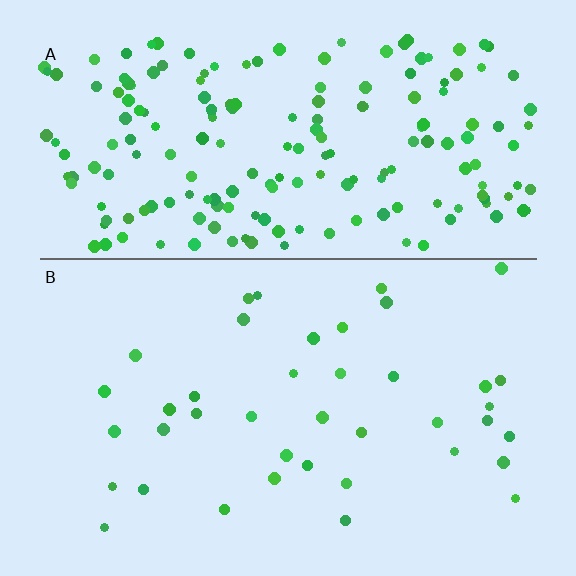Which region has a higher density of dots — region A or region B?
A (the top).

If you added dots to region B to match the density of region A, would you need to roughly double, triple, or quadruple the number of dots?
Approximately quadruple.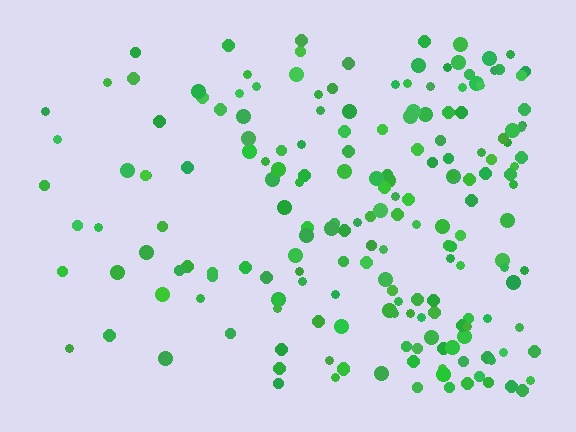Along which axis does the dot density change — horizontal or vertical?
Horizontal.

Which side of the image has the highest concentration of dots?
The right.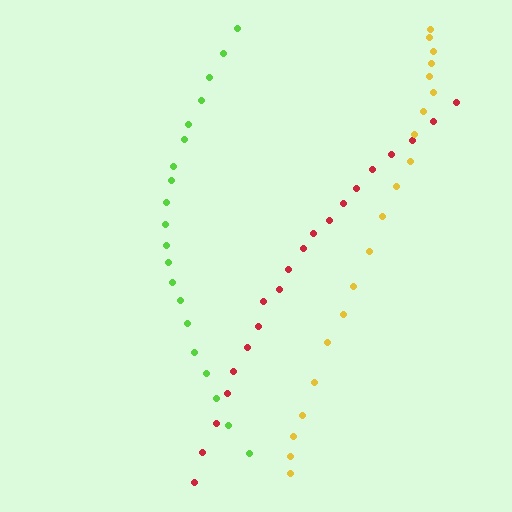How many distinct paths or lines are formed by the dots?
There are 3 distinct paths.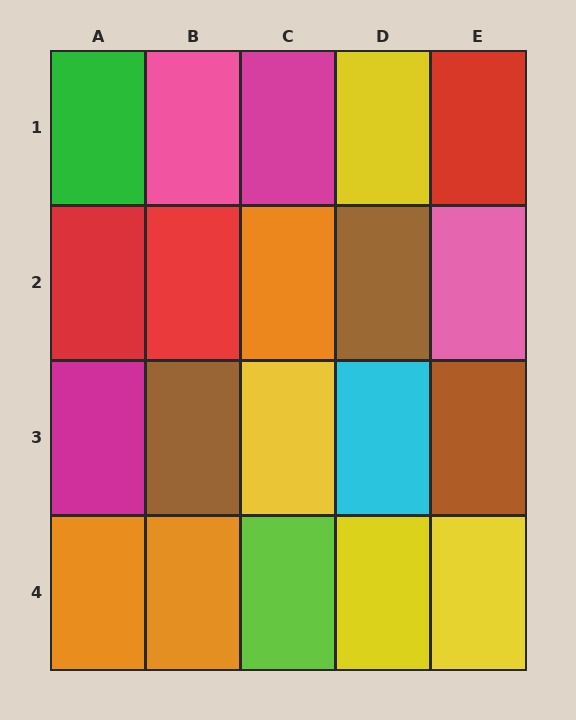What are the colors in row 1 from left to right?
Green, pink, magenta, yellow, red.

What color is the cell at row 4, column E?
Yellow.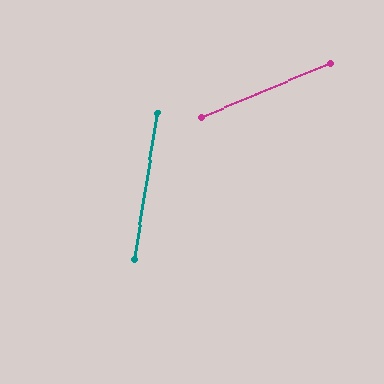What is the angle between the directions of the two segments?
Approximately 58 degrees.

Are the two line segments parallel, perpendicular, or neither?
Neither parallel nor perpendicular — they differ by about 58°.